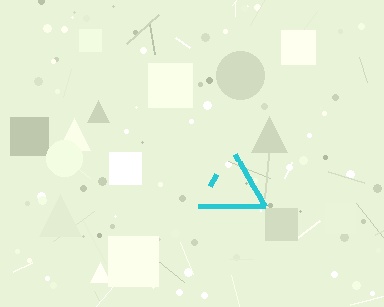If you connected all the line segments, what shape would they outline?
They would outline a triangle.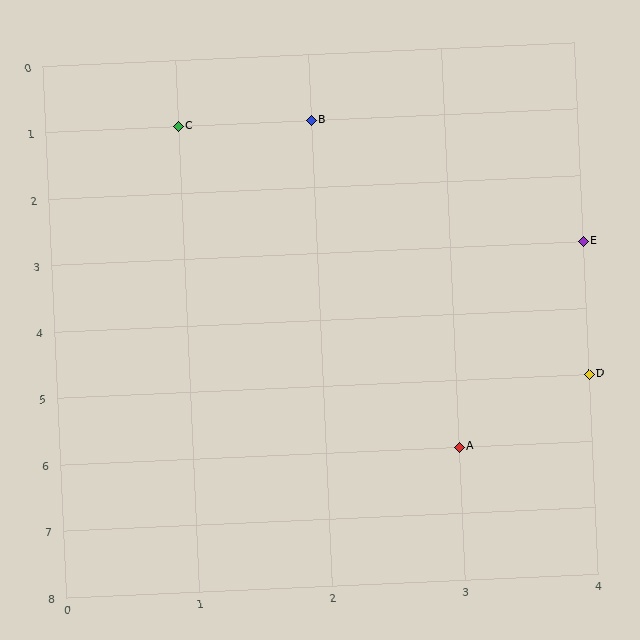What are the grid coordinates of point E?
Point E is at grid coordinates (4, 3).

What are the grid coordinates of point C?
Point C is at grid coordinates (1, 1).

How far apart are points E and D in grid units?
Points E and D are 2 rows apart.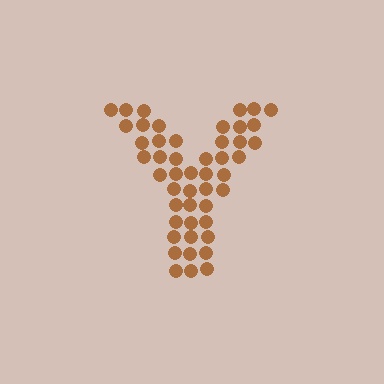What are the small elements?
The small elements are circles.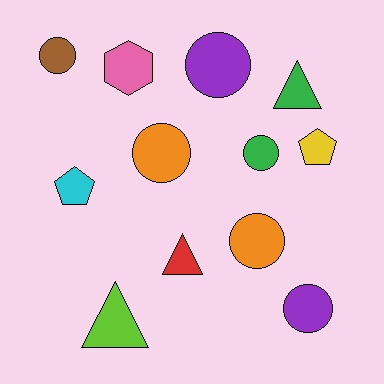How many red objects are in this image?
There is 1 red object.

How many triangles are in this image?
There are 3 triangles.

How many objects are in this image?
There are 12 objects.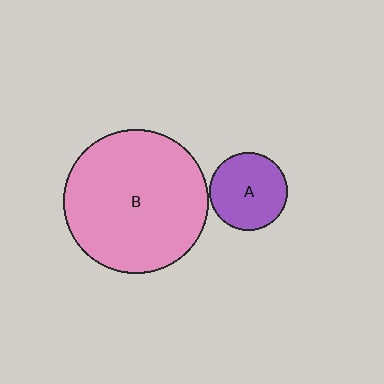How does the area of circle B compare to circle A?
Approximately 3.4 times.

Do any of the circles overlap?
No, none of the circles overlap.